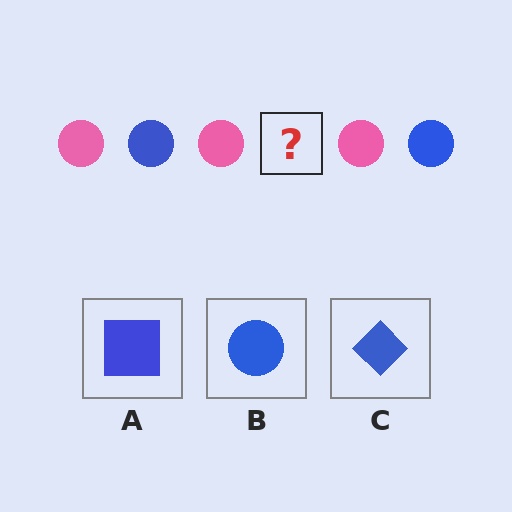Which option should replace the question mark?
Option B.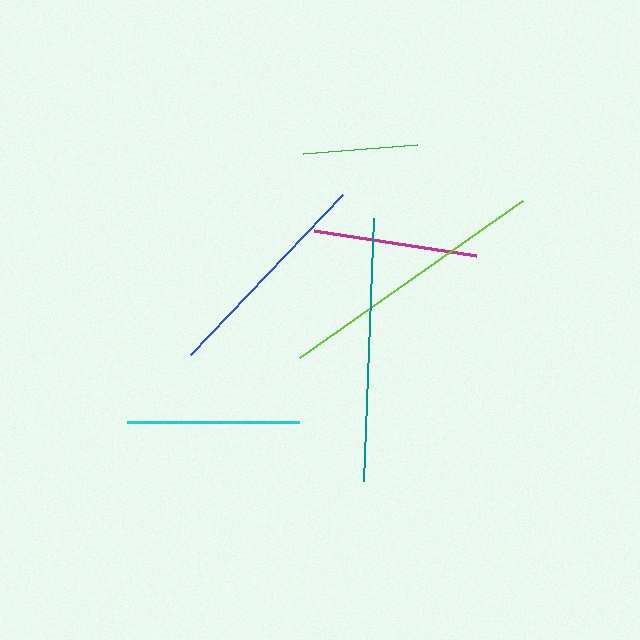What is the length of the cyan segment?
The cyan segment is approximately 172 pixels long.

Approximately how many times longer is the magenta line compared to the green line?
The magenta line is approximately 1.4 times the length of the green line.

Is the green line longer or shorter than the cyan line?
The cyan line is longer than the green line.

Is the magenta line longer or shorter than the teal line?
The teal line is longer than the magenta line.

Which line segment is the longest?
The lime line is the longest at approximately 273 pixels.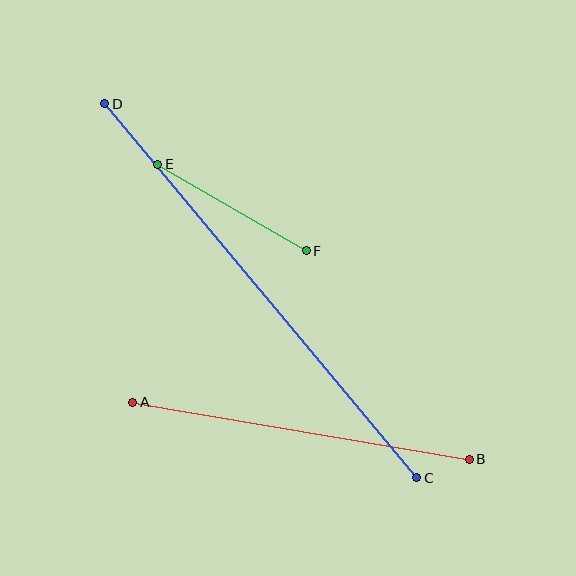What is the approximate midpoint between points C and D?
The midpoint is at approximately (261, 291) pixels.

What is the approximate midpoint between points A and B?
The midpoint is at approximately (301, 431) pixels.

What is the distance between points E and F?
The distance is approximately 172 pixels.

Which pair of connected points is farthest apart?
Points C and D are farthest apart.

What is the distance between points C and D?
The distance is approximately 487 pixels.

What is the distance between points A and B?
The distance is approximately 341 pixels.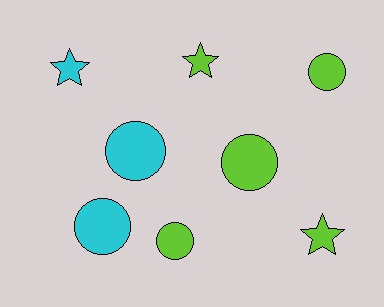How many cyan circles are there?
There are 2 cyan circles.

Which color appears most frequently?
Lime, with 5 objects.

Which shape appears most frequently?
Circle, with 5 objects.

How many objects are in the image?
There are 8 objects.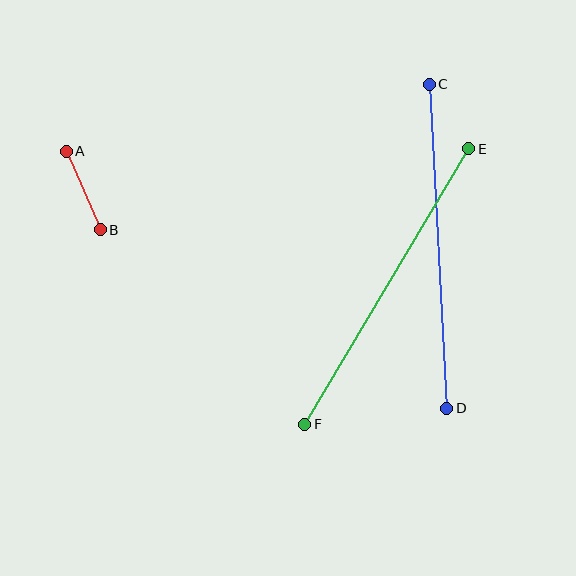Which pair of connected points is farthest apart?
Points C and D are farthest apart.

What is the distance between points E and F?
The distance is approximately 321 pixels.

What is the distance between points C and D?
The distance is approximately 324 pixels.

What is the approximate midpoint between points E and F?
The midpoint is at approximately (387, 287) pixels.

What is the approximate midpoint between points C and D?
The midpoint is at approximately (438, 246) pixels.